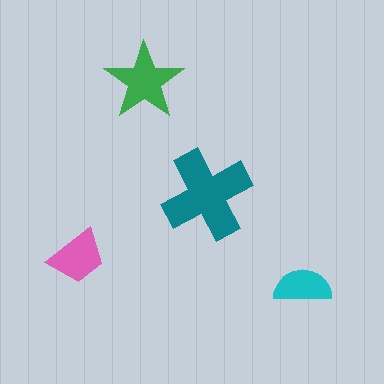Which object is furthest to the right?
The cyan semicircle is rightmost.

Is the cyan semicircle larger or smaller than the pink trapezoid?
Smaller.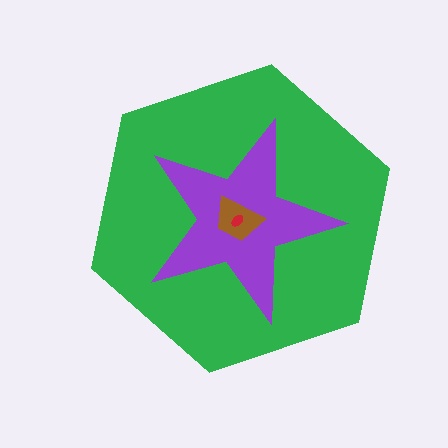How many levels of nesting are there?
4.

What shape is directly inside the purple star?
The brown trapezoid.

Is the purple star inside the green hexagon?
Yes.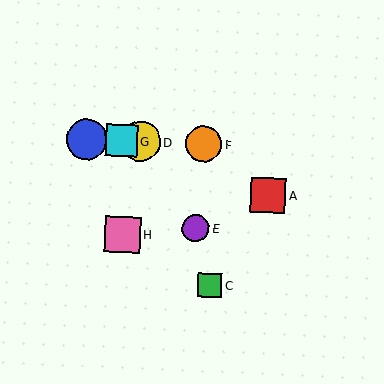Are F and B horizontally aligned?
Yes, both are at y≈144.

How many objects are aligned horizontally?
4 objects (B, D, F, G) are aligned horizontally.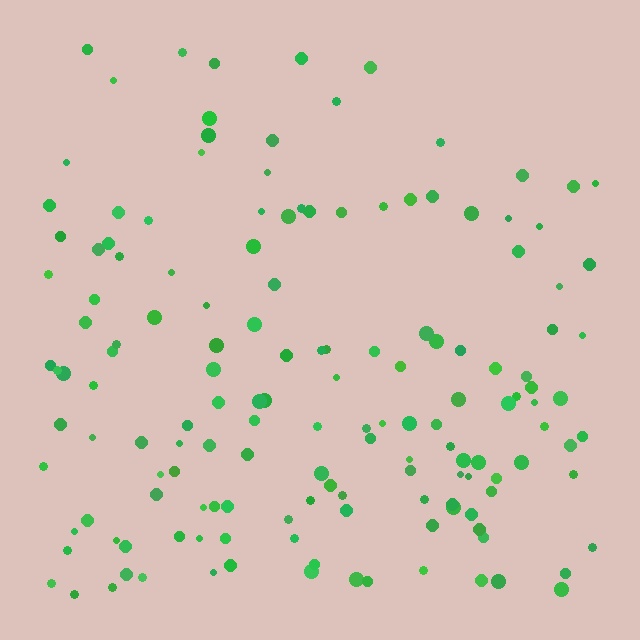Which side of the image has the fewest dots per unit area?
The top.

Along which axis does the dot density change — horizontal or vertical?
Vertical.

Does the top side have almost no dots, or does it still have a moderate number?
Still a moderate number, just noticeably fewer than the bottom.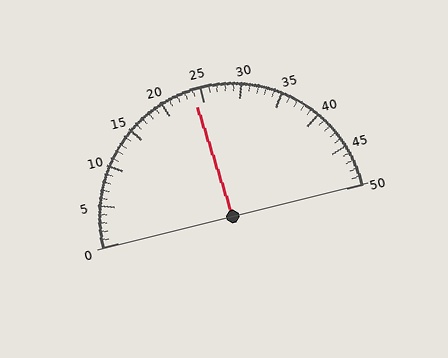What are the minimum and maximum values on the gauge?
The gauge ranges from 0 to 50.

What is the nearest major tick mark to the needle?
The nearest major tick mark is 25.